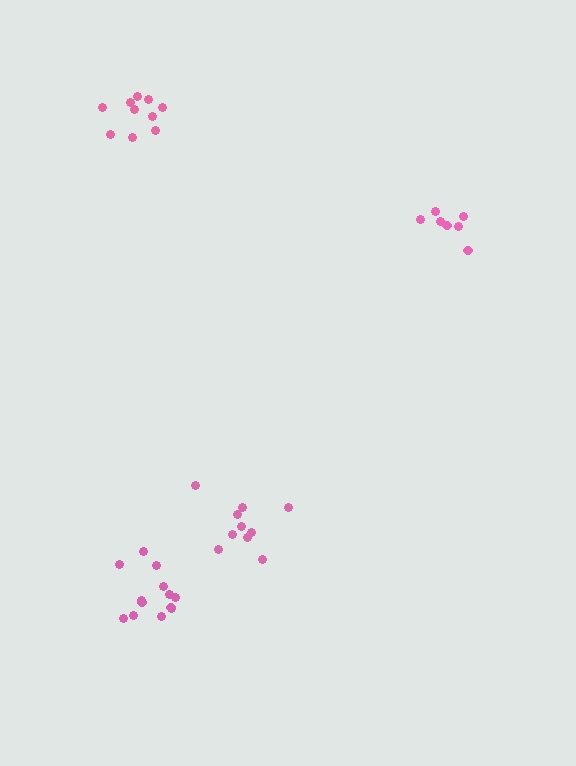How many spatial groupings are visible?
There are 4 spatial groupings.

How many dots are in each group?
Group 1: 10 dots, Group 2: 13 dots, Group 3: 7 dots, Group 4: 10 dots (40 total).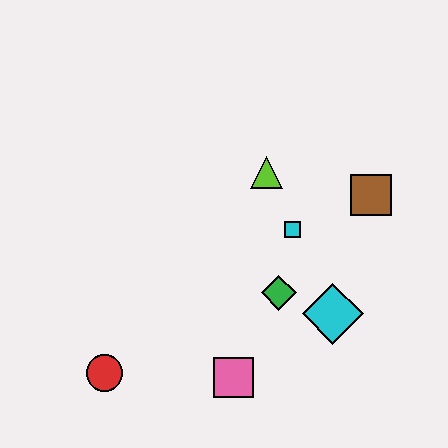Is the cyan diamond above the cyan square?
No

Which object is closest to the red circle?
The pink square is closest to the red circle.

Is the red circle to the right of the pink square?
No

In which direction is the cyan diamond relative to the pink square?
The cyan diamond is to the right of the pink square.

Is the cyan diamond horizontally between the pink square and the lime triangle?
No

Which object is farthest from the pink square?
The brown square is farthest from the pink square.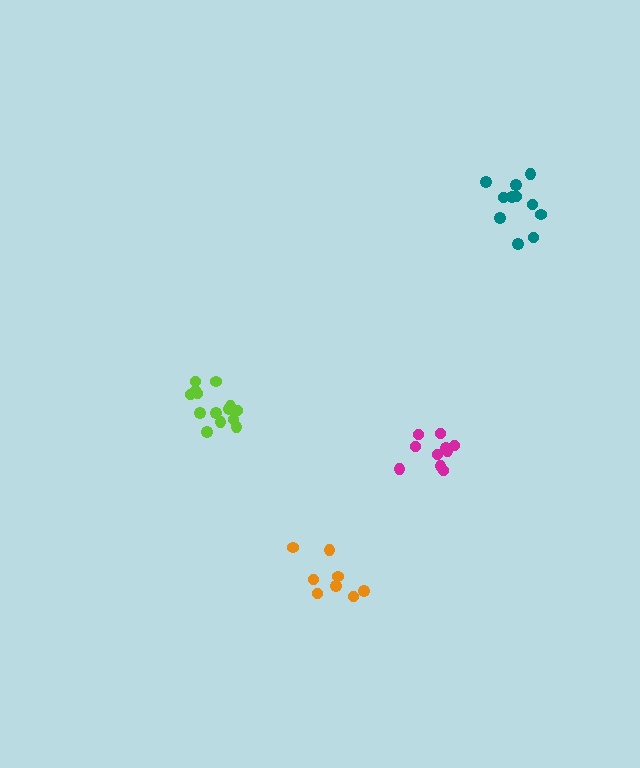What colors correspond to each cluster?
The clusters are colored: orange, teal, lime, magenta.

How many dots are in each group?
Group 1: 8 dots, Group 2: 11 dots, Group 3: 14 dots, Group 4: 10 dots (43 total).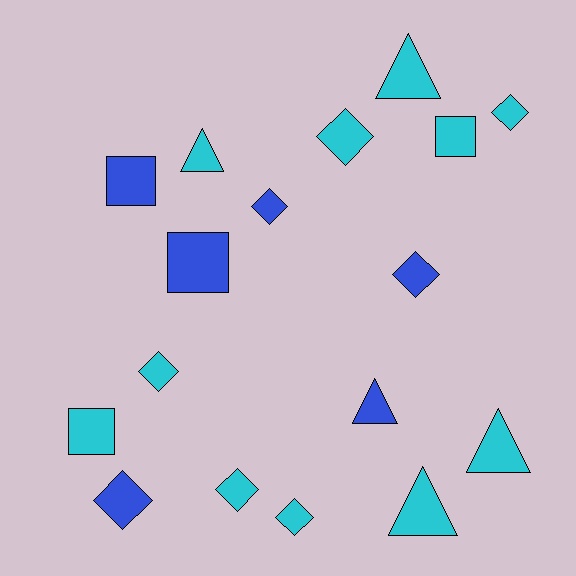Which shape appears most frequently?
Diamond, with 8 objects.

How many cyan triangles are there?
There are 4 cyan triangles.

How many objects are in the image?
There are 17 objects.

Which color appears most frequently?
Cyan, with 11 objects.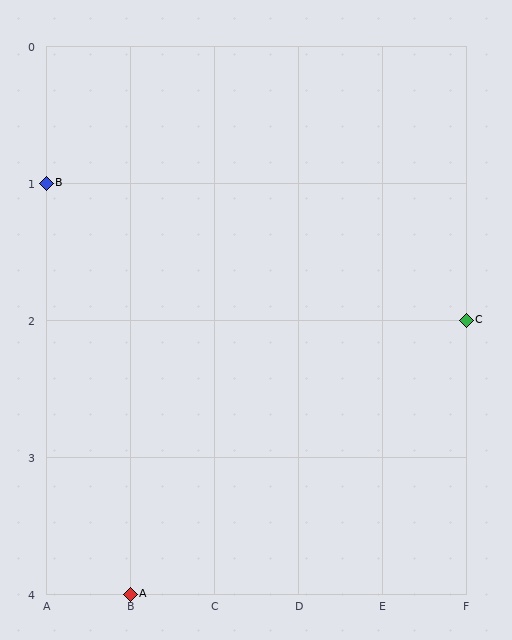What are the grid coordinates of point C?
Point C is at grid coordinates (F, 2).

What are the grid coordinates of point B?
Point B is at grid coordinates (A, 1).